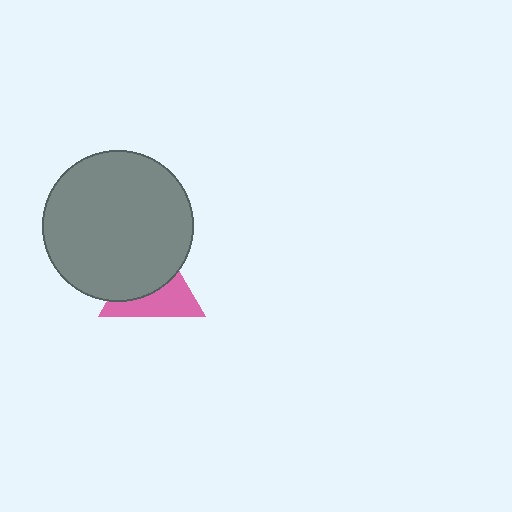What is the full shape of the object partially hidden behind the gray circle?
The partially hidden object is a pink triangle.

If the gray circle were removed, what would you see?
You would see the complete pink triangle.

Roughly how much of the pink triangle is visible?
About half of it is visible (roughly 47%).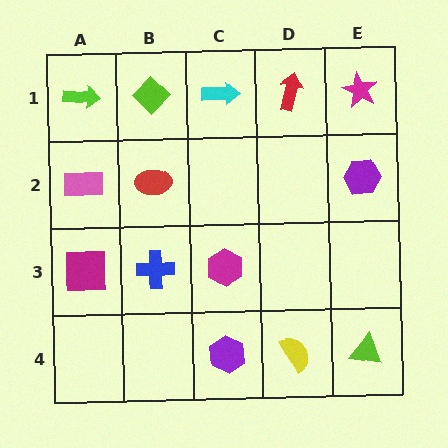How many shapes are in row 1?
5 shapes.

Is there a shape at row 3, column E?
No, that cell is empty.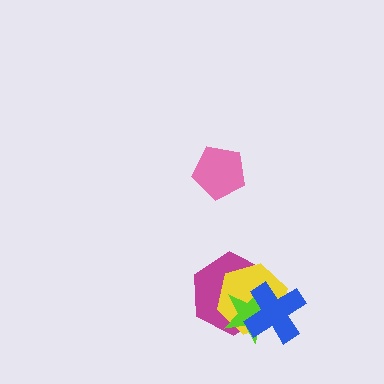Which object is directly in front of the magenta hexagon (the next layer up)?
The yellow hexagon is directly in front of the magenta hexagon.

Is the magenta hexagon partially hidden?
Yes, it is partially covered by another shape.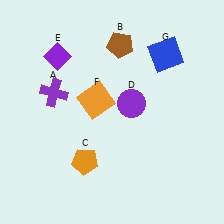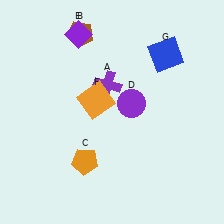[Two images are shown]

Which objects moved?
The objects that moved are: the purple cross (A), the brown pentagon (B), the purple diamond (E).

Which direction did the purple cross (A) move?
The purple cross (A) moved right.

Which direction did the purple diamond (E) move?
The purple diamond (E) moved up.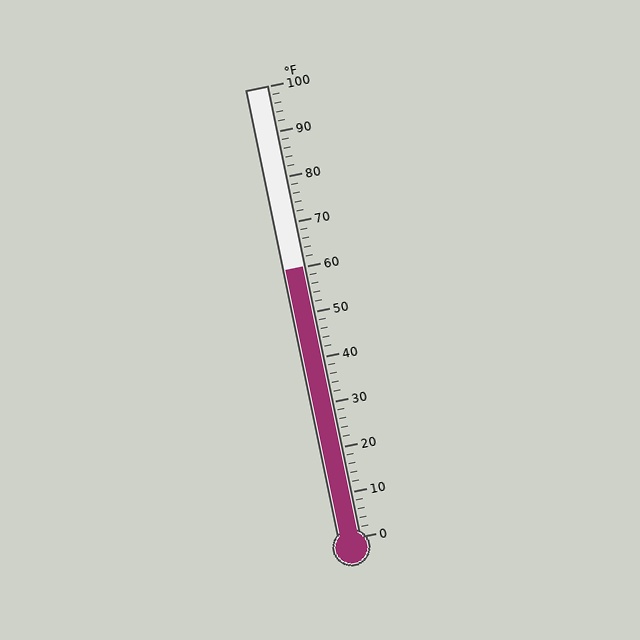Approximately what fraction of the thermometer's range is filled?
The thermometer is filled to approximately 60% of its range.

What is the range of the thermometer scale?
The thermometer scale ranges from 0°F to 100°F.